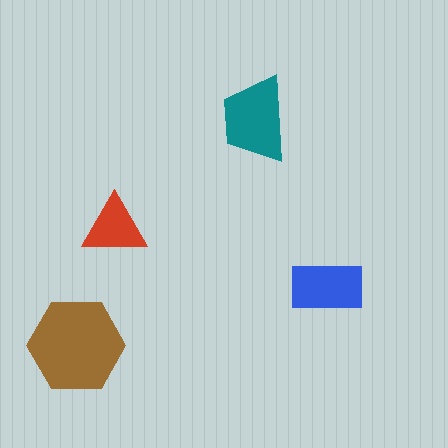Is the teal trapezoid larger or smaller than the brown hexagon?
Smaller.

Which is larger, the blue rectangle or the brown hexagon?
The brown hexagon.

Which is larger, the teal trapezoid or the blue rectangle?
The teal trapezoid.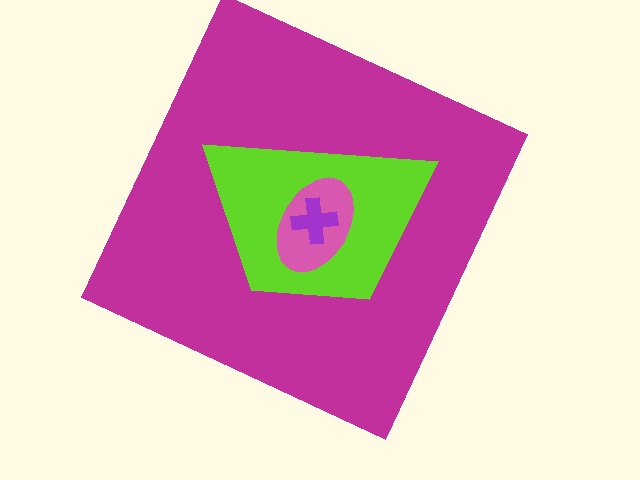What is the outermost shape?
The magenta square.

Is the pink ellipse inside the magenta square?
Yes.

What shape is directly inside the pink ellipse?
The purple cross.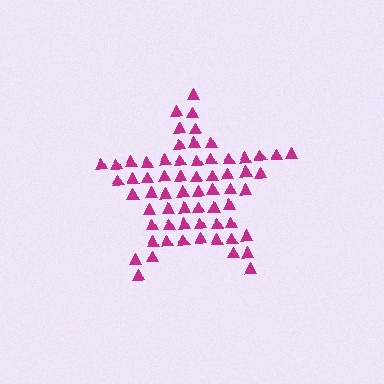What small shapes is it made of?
It is made of small triangles.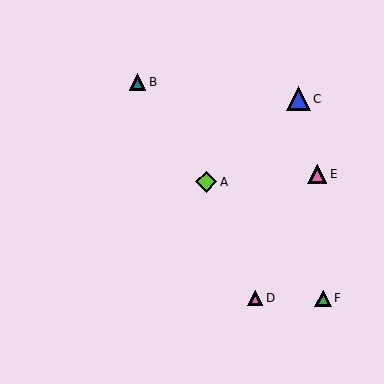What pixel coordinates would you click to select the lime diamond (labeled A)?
Click at (206, 182) to select the lime diamond A.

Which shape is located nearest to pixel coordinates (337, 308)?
The green triangle (labeled F) at (323, 298) is nearest to that location.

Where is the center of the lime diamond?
The center of the lime diamond is at (206, 182).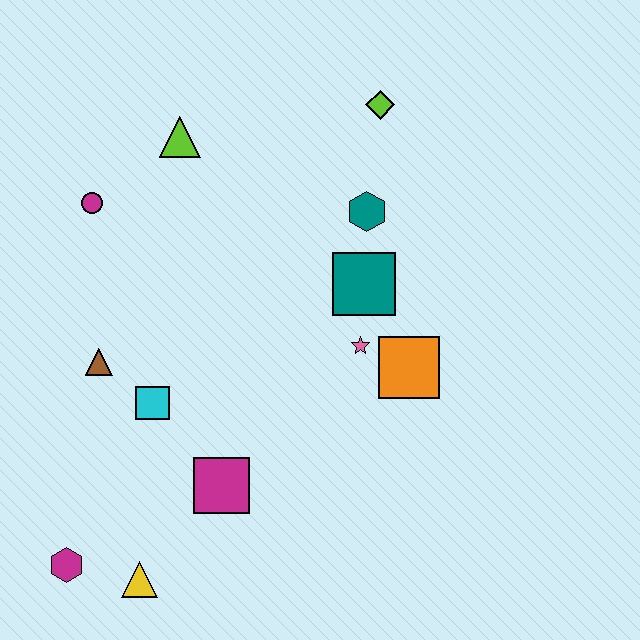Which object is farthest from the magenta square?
The lime diamond is farthest from the magenta square.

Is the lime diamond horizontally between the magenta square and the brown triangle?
No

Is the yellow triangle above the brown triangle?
No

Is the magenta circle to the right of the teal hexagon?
No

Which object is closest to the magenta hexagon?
The yellow triangle is closest to the magenta hexagon.